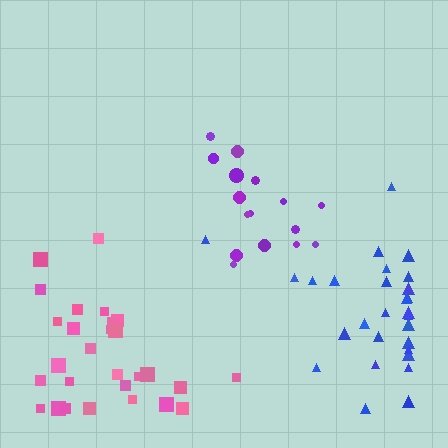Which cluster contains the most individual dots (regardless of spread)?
Blue (28).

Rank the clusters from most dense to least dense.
purple, blue, pink.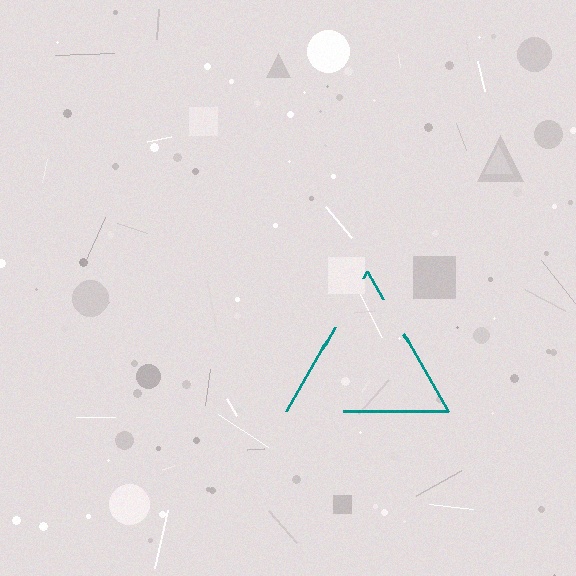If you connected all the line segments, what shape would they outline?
They would outline a triangle.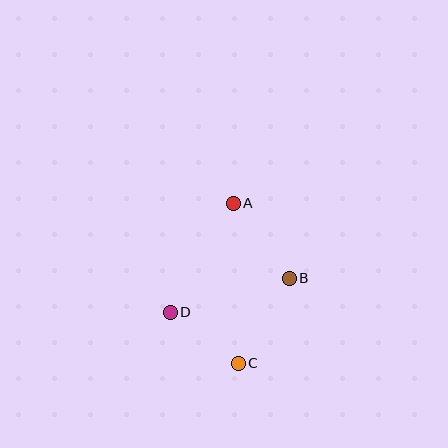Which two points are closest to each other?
Points C and D are closest to each other.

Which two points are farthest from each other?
Points A and C are farthest from each other.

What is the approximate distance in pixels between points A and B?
The distance between A and B is approximately 94 pixels.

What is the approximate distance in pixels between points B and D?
The distance between B and D is approximately 124 pixels.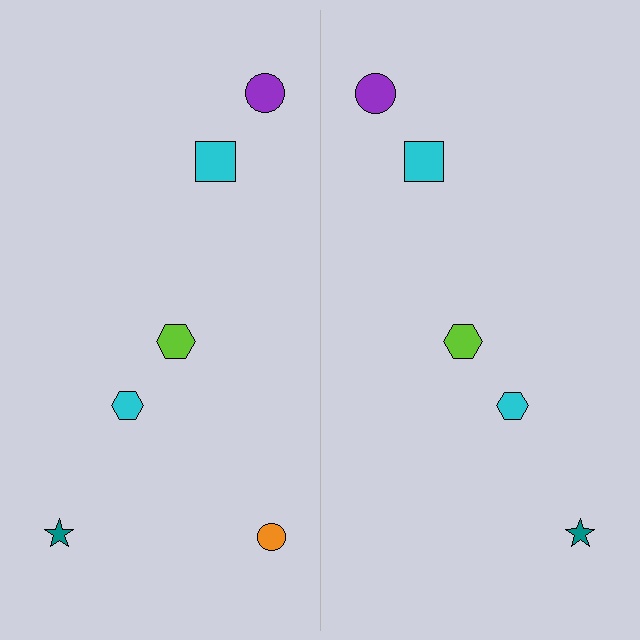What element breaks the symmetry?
A orange circle is missing from the right side.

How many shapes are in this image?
There are 11 shapes in this image.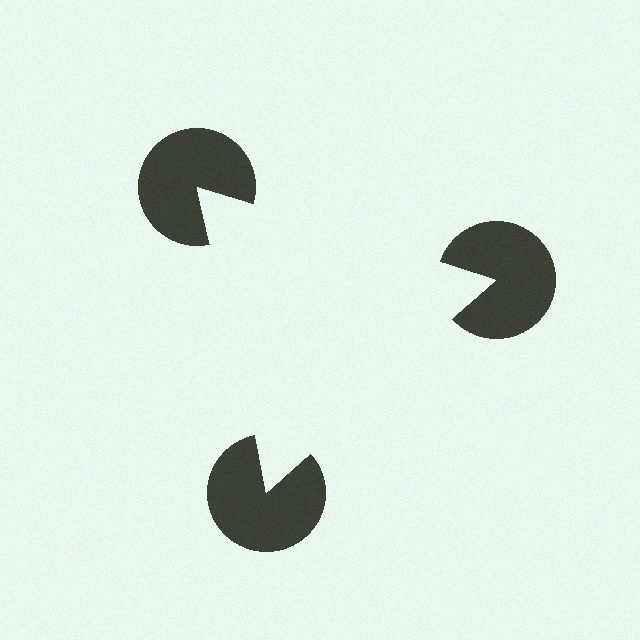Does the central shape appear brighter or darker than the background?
It typically appears slightly brighter than the background, even though no actual brightness change is drawn.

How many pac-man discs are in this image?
There are 3 — one at each vertex of the illusory triangle.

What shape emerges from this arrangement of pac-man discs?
An illusory triangle — its edges are inferred from the aligned wedge cuts in the pac-man discs, not physically drawn.